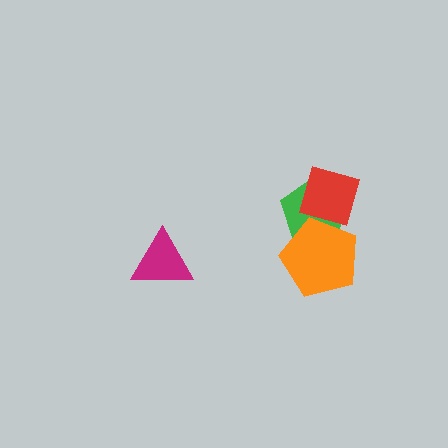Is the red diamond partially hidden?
Yes, it is partially covered by another shape.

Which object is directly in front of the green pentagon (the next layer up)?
The red diamond is directly in front of the green pentagon.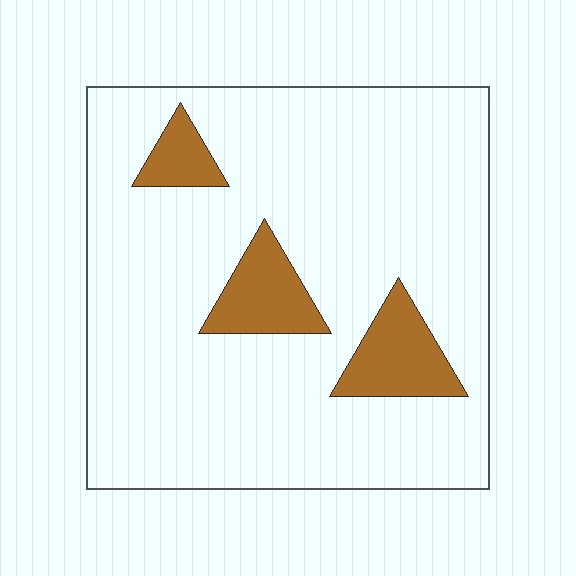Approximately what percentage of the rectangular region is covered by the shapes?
Approximately 15%.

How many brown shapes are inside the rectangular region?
3.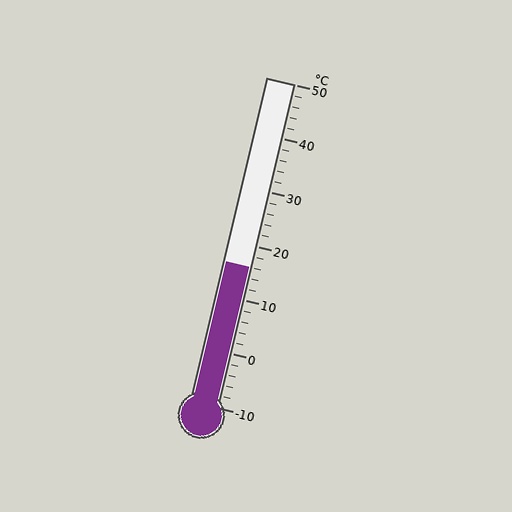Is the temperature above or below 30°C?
The temperature is below 30°C.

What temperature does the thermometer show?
The thermometer shows approximately 16°C.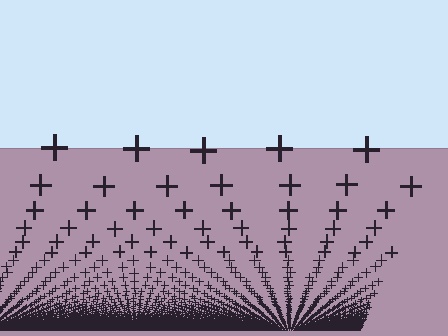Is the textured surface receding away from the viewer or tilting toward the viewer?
The surface appears to tilt toward the viewer. Texture elements get larger and sparser toward the top.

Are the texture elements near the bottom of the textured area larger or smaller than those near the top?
Smaller. The gradient is inverted — elements near the bottom are smaller and denser.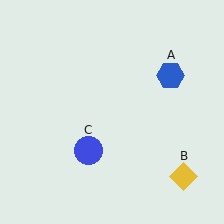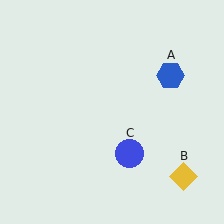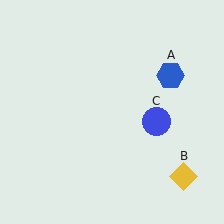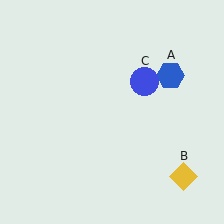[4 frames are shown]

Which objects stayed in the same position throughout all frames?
Blue hexagon (object A) and yellow diamond (object B) remained stationary.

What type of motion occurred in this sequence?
The blue circle (object C) rotated counterclockwise around the center of the scene.